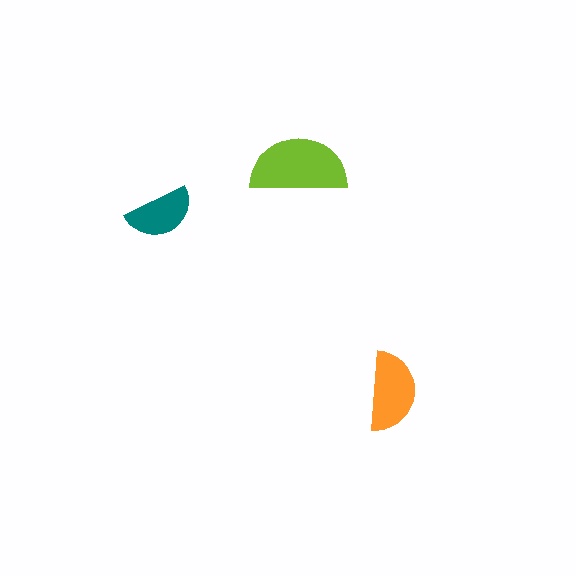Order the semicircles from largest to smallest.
the lime one, the orange one, the teal one.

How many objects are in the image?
There are 3 objects in the image.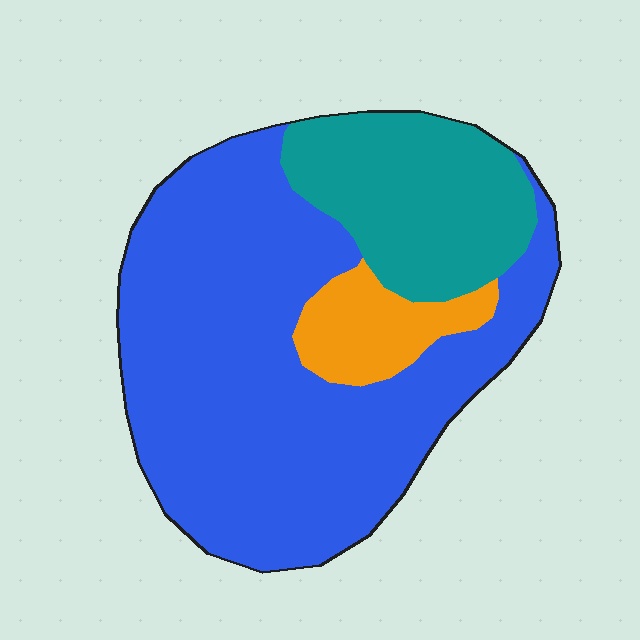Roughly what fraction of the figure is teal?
Teal takes up about one quarter (1/4) of the figure.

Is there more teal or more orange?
Teal.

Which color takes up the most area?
Blue, at roughly 65%.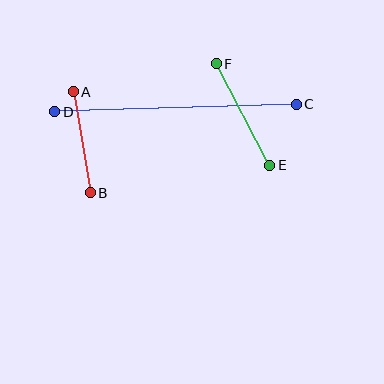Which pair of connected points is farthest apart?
Points C and D are farthest apart.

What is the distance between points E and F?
The distance is approximately 115 pixels.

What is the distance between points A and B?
The distance is approximately 102 pixels.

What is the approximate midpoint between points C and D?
The midpoint is at approximately (175, 108) pixels.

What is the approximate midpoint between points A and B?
The midpoint is at approximately (82, 142) pixels.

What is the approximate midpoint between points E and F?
The midpoint is at approximately (243, 115) pixels.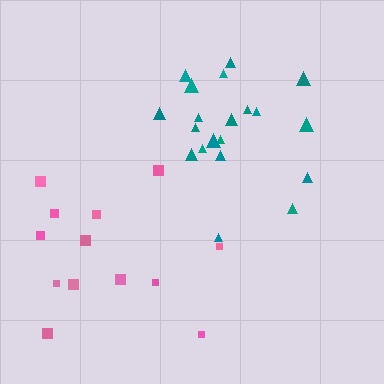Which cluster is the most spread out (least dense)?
Pink.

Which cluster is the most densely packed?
Teal.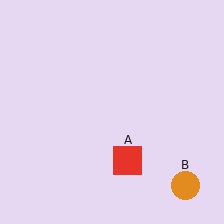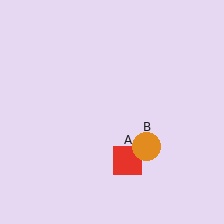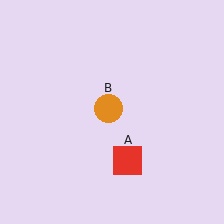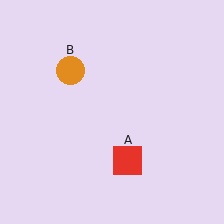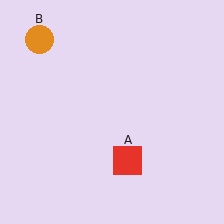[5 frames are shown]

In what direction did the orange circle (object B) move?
The orange circle (object B) moved up and to the left.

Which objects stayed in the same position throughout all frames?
Red square (object A) remained stationary.